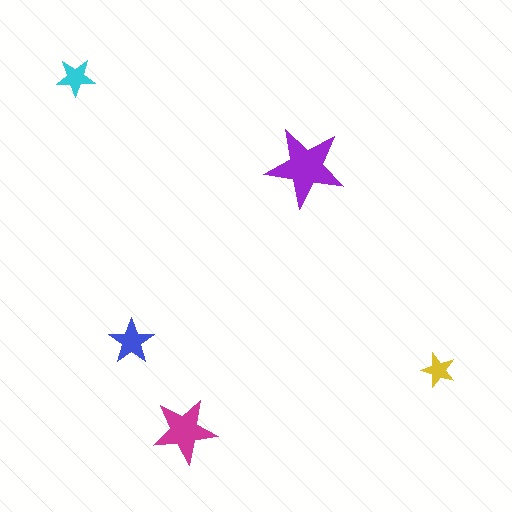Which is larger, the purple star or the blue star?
The purple one.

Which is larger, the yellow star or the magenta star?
The magenta one.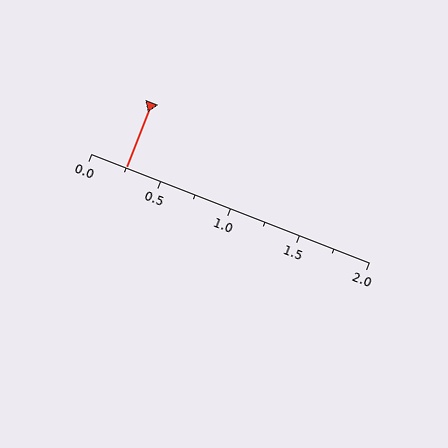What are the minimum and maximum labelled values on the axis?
The axis runs from 0.0 to 2.0.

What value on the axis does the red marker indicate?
The marker indicates approximately 0.25.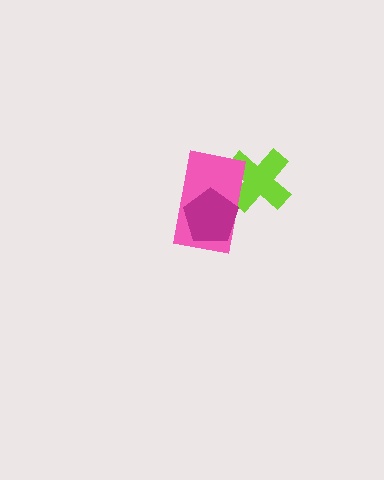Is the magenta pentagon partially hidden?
No, no other shape covers it.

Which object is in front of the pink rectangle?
The magenta pentagon is in front of the pink rectangle.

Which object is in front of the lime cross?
The pink rectangle is in front of the lime cross.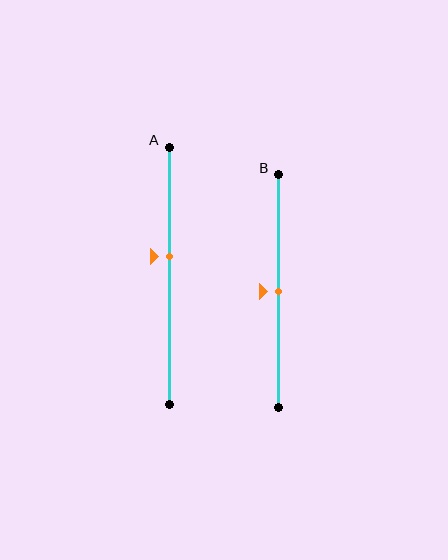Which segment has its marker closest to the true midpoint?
Segment B has its marker closest to the true midpoint.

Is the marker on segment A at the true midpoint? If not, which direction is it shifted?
No, the marker on segment A is shifted upward by about 7% of the segment length.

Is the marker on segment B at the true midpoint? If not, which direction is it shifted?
Yes, the marker on segment B is at the true midpoint.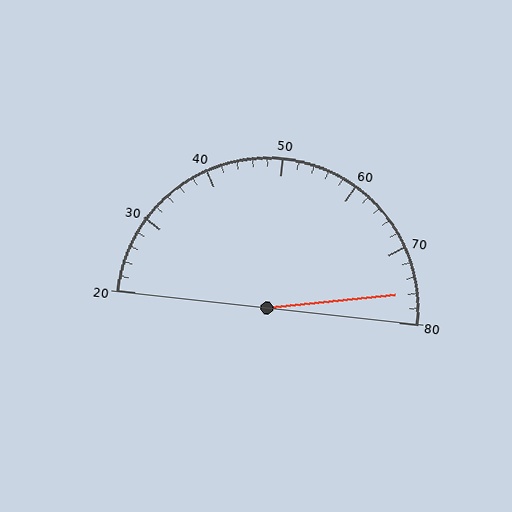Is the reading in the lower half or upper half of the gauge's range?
The reading is in the upper half of the range (20 to 80).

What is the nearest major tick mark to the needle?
The nearest major tick mark is 80.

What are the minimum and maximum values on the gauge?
The gauge ranges from 20 to 80.